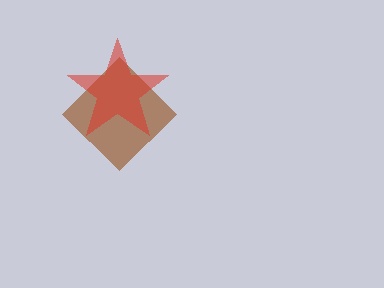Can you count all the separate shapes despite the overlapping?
Yes, there are 2 separate shapes.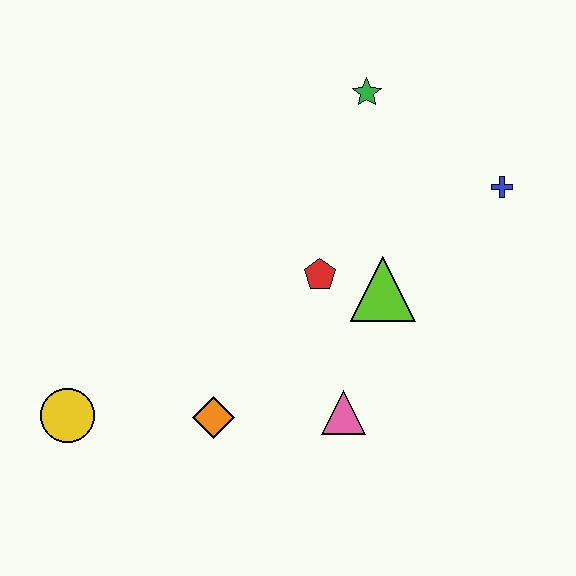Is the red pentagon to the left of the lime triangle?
Yes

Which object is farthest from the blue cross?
The yellow circle is farthest from the blue cross.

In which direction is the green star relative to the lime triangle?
The green star is above the lime triangle.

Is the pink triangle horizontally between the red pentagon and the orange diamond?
No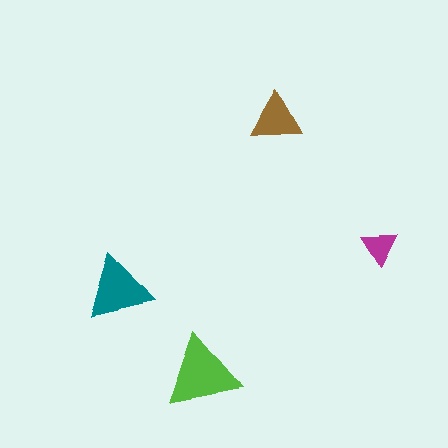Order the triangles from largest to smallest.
the lime one, the teal one, the brown one, the magenta one.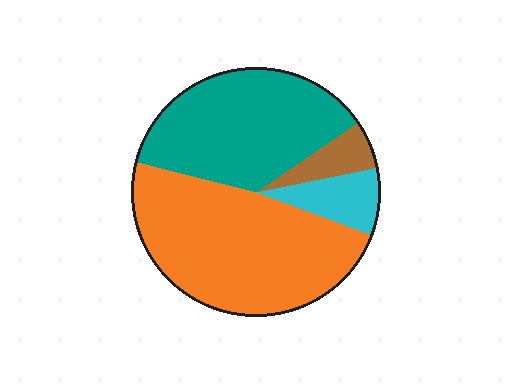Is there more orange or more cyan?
Orange.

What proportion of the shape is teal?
Teal covers roughly 35% of the shape.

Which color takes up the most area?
Orange, at roughly 50%.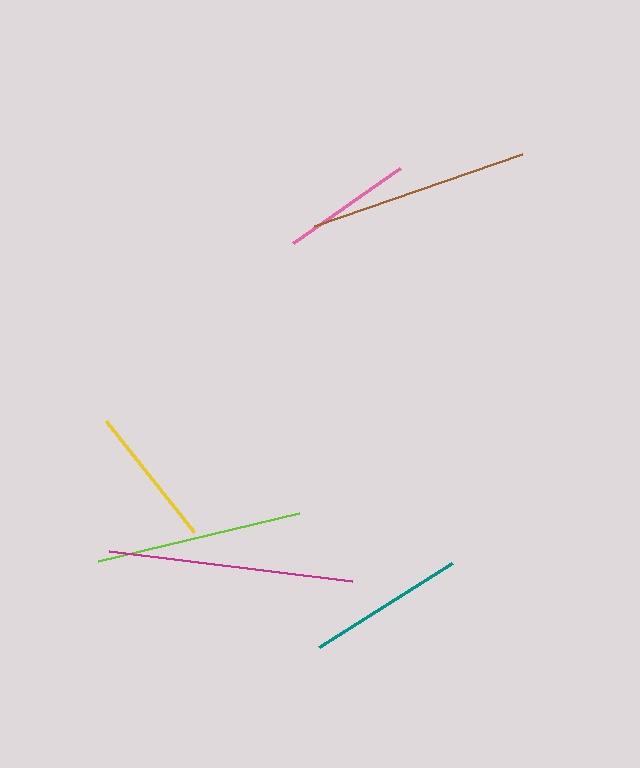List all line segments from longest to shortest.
From longest to shortest: magenta, brown, lime, teal, yellow, pink.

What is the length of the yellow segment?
The yellow segment is approximately 141 pixels long.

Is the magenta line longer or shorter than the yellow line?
The magenta line is longer than the yellow line.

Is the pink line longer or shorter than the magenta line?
The magenta line is longer than the pink line.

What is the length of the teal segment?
The teal segment is approximately 157 pixels long.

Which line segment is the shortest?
The pink line is the shortest at approximately 131 pixels.